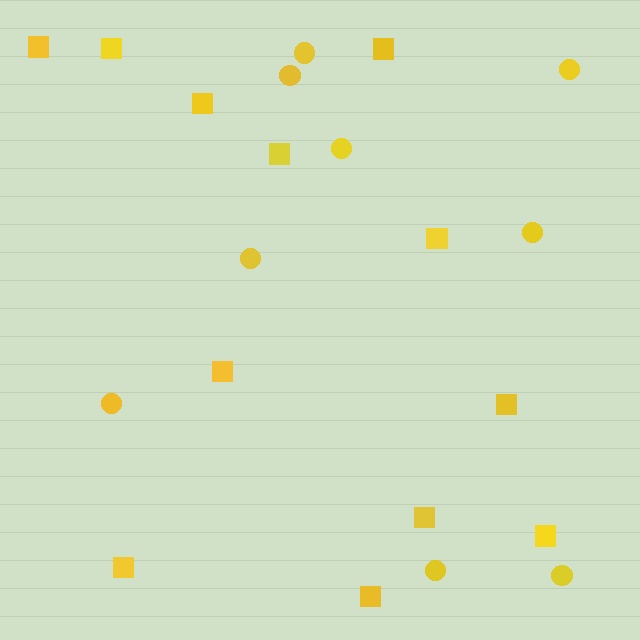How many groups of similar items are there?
There are 2 groups: one group of squares (12) and one group of circles (9).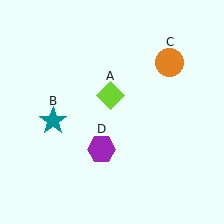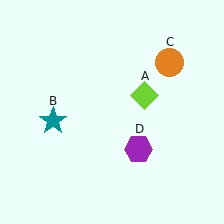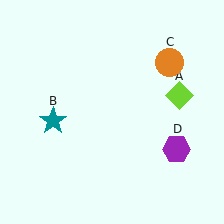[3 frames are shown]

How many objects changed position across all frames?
2 objects changed position: lime diamond (object A), purple hexagon (object D).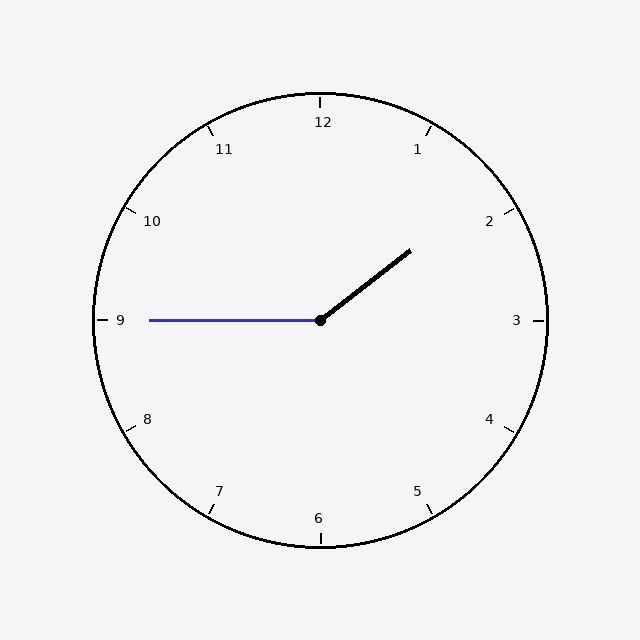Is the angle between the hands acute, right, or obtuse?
It is obtuse.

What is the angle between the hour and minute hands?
Approximately 142 degrees.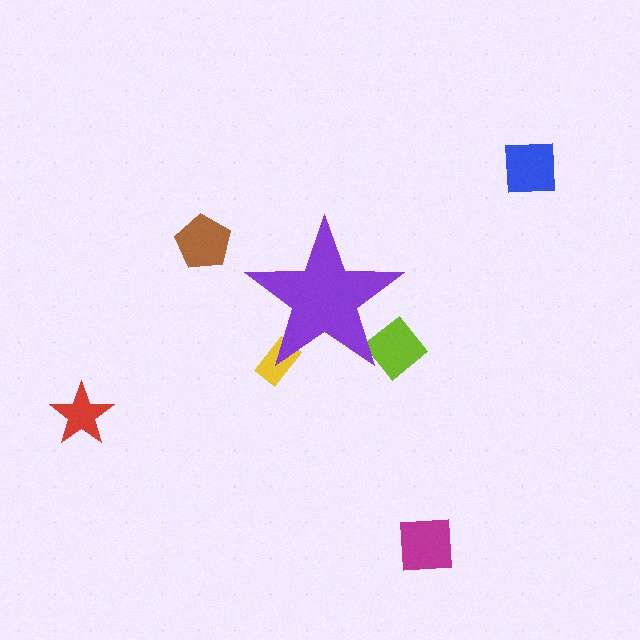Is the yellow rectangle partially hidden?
Yes, the yellow rectangle is partially hidden behind the purple star.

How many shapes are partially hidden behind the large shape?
2 shapes are partially hidden.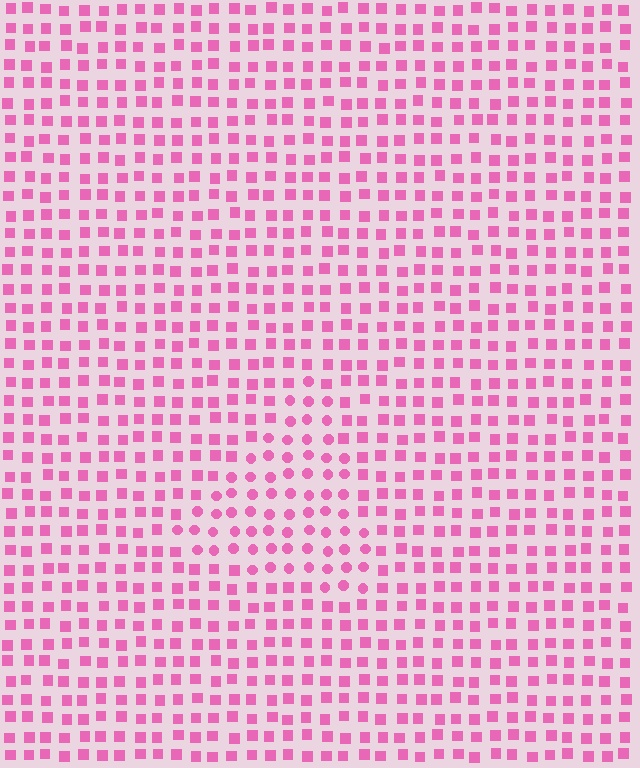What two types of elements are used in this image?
The image uses circles inside the triangle region and squares outside it.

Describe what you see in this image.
The image is filled with small pink elements arranged in a uniform grid. A triangle-shaped region contains circles, while the surrounding area contains squares. The boundary is defined purely by the change in element shape.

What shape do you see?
I see a triangle.